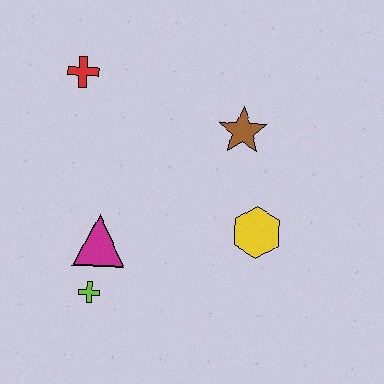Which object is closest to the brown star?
The yellow hexagon is closest to the brown star.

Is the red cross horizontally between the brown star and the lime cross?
No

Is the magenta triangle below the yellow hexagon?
Yes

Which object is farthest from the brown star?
The lime cross is farthest from the brown star.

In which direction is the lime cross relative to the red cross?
The lime cross is below the red cross.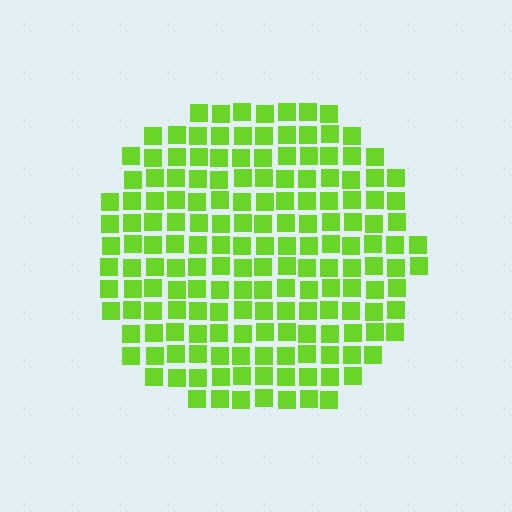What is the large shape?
The large shape is a circle.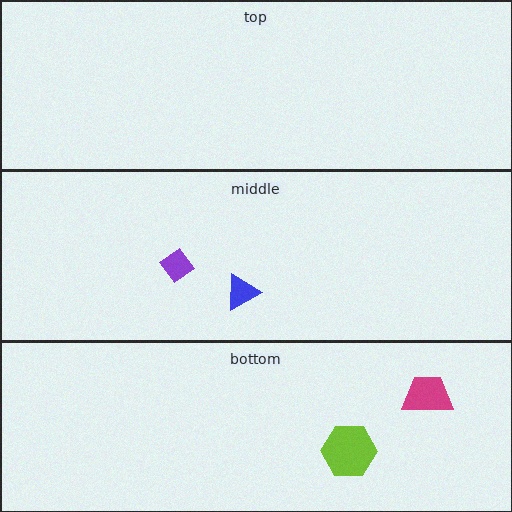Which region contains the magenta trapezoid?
The bottom region.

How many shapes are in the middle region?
2.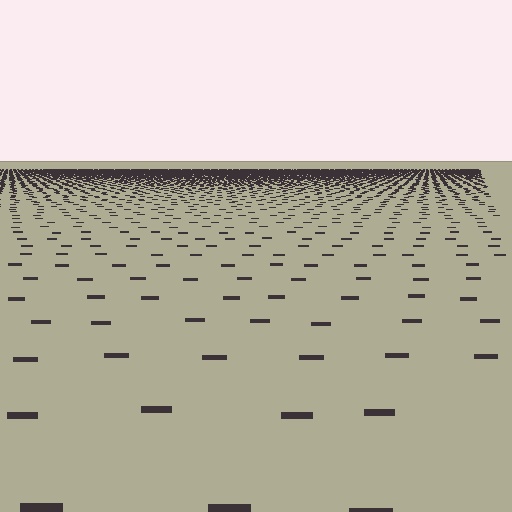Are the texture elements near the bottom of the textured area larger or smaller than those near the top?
Larger. Near the bottom, elements are closer to the viewer and appear at a bigger on-screen size.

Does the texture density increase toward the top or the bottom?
Density increases toward the top.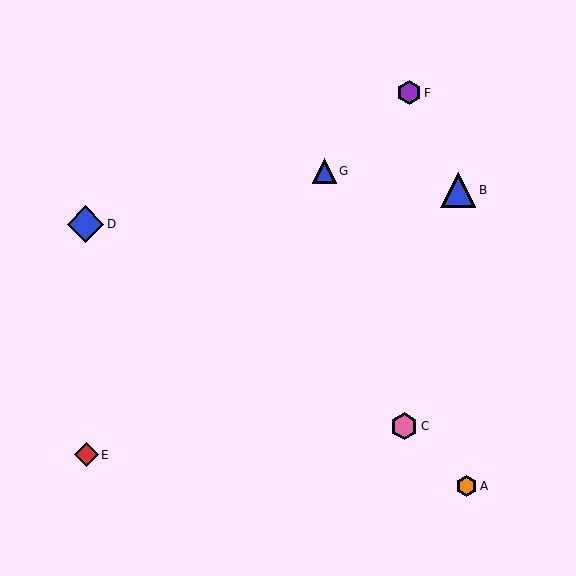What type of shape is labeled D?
Shape D is a blue diamond.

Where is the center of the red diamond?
The center of the red diamond is at (86, 455).